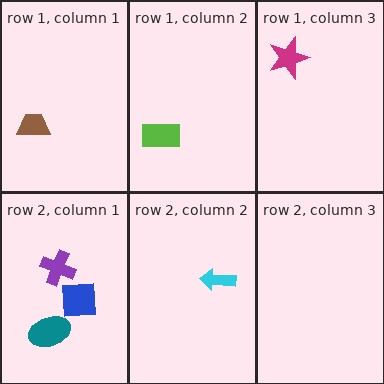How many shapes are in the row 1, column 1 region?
1.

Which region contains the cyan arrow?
The row 2, column 2 region.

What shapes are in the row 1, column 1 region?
The brown trapezoid.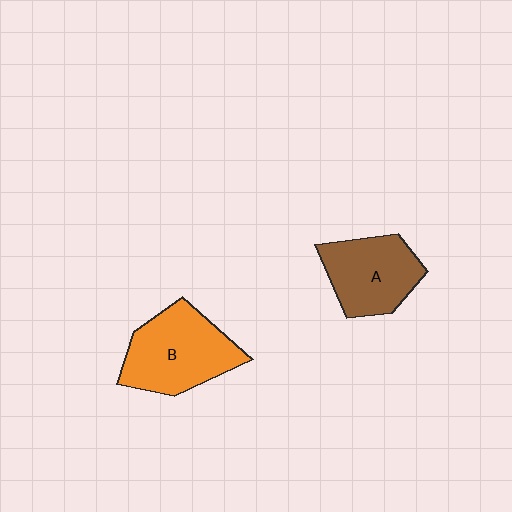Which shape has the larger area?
Shape B (orange).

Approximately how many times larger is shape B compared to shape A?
Approximately 1.2 times.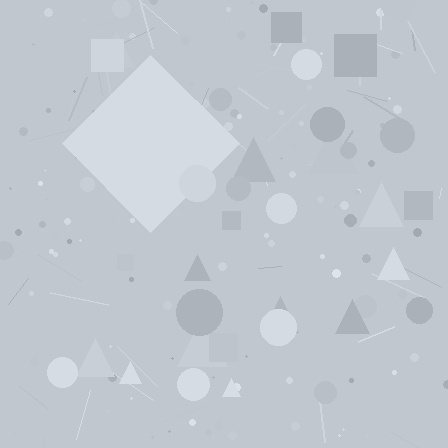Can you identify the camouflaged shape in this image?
The camouflaged shape is a diamond.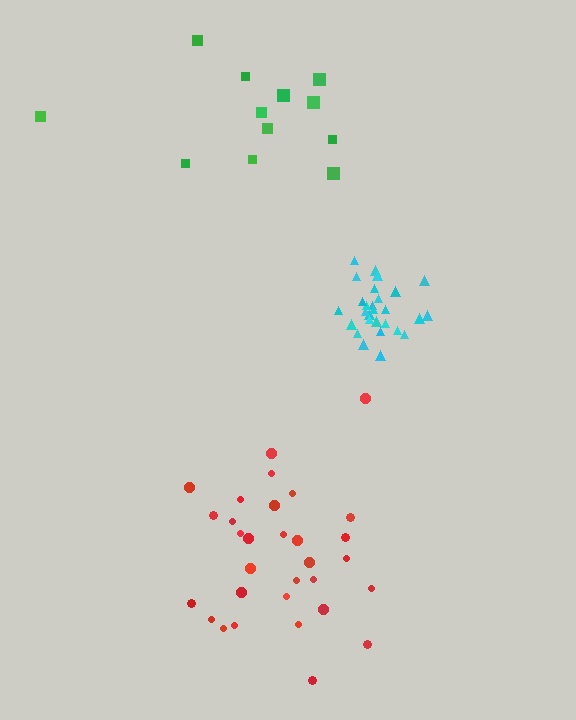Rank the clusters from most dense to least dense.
cyan, red, green.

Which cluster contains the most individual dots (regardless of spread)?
Red (32).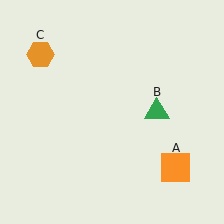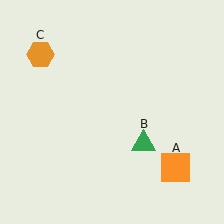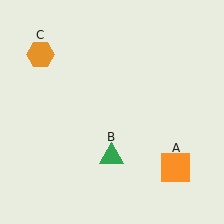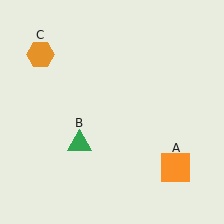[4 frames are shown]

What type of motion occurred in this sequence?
The green triangle (object B) rotated clockwise around the center of the scene.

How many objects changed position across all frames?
1 object changed position: green triangle (object B).